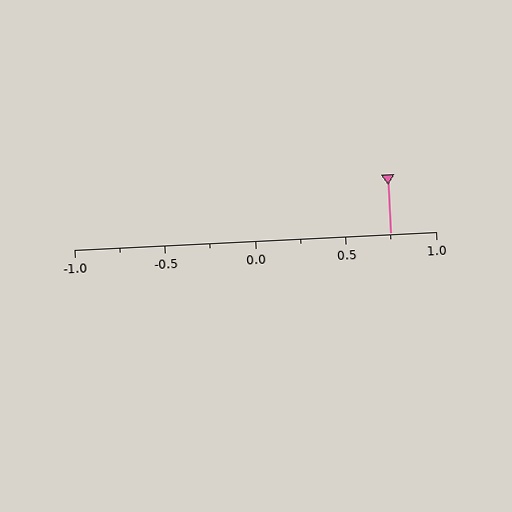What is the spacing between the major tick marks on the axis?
The major ticks are spaced 0.5 apart.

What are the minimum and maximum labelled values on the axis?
The axis runs from -1.0 to 1.0.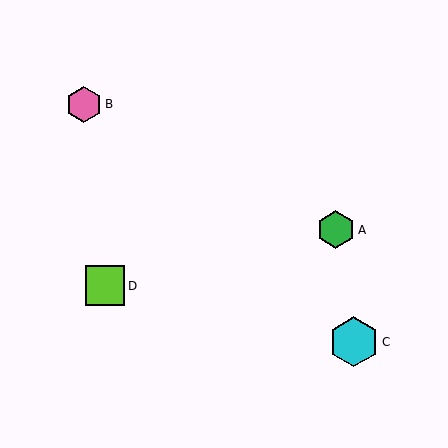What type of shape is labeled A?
Shape A is a green hexagon.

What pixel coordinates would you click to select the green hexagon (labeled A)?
Click at (336, 230) to select the green hexagon A.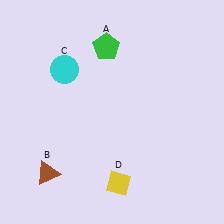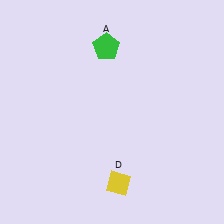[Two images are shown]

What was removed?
The cyan circle (C), the brown triangle (B) were removed in Image 2.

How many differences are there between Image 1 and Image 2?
There are 2 differences between the two images.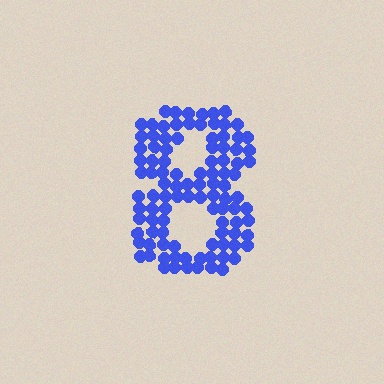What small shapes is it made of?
It is made of small circles.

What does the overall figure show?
The overall figure shows the digit 8.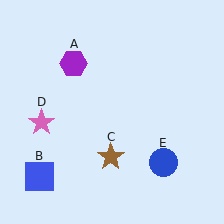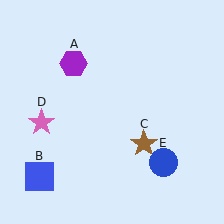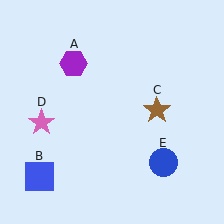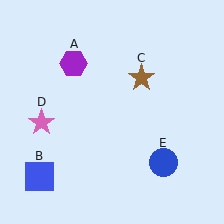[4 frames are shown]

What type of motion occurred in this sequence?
The brown star (object C) rotated counterclockwise around the center of the scene.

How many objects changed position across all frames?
1 object changed position: brown star (object C).